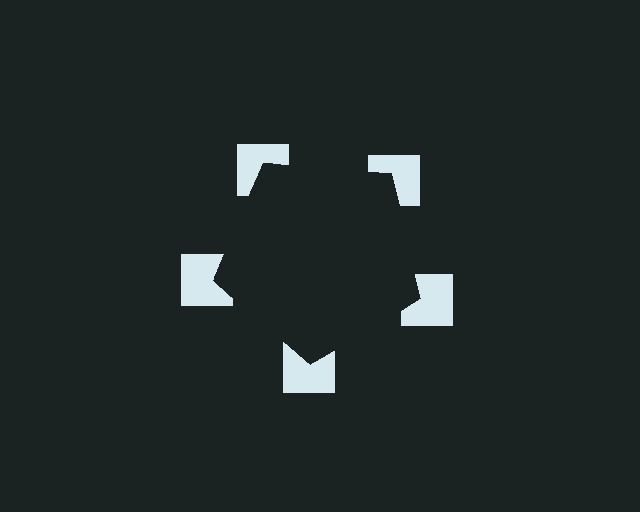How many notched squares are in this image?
There are 5 — one at each vertex of the illusory pentagon.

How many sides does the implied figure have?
5 sides.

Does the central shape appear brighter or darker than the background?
It typically appears slightly darker than the background, even though no actual brightness change is drawn.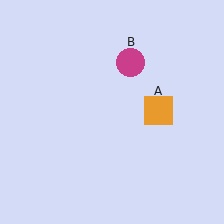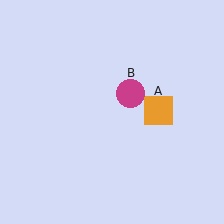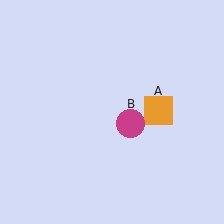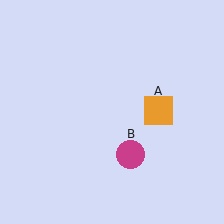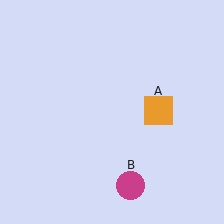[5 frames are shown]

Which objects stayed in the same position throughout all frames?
Orange square (object A) remained stationary.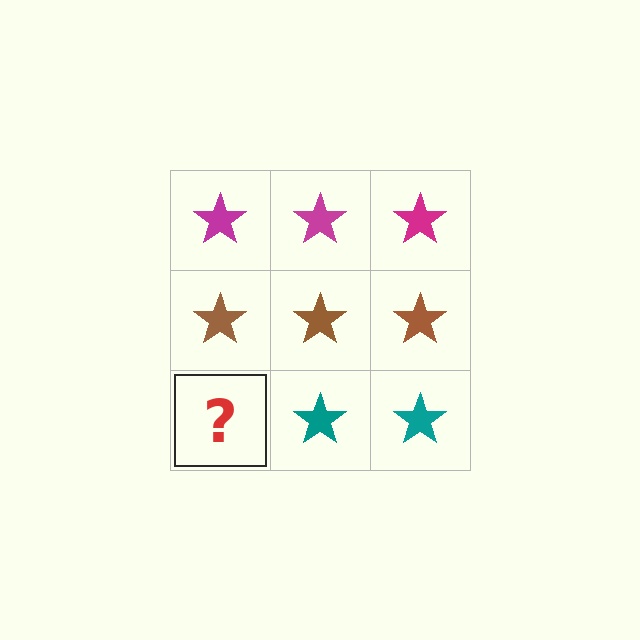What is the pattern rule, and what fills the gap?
The rule is that each row has a consistent color. The gap should be filled with a teal star.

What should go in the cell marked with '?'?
The missing cell should contain a teal star.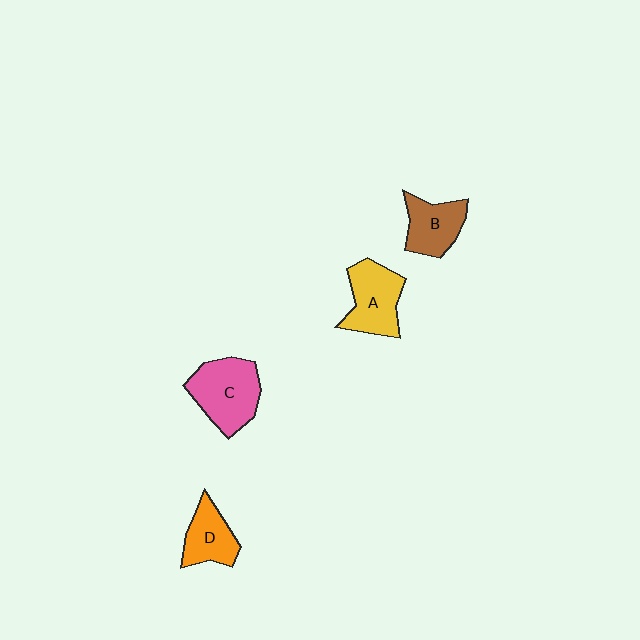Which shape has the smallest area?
Shape D (orange).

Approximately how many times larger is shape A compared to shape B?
Approximately 1.2 times.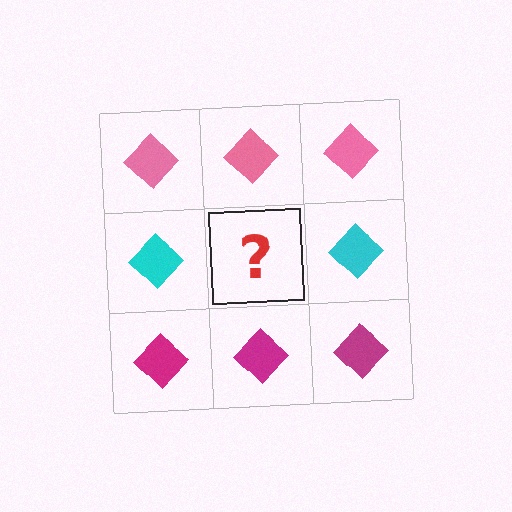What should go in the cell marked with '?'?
The missing cell should contain a cyan diamond.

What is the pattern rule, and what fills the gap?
The rule is that each row has a consistent color. The gap should be filled with a cyan diamond.